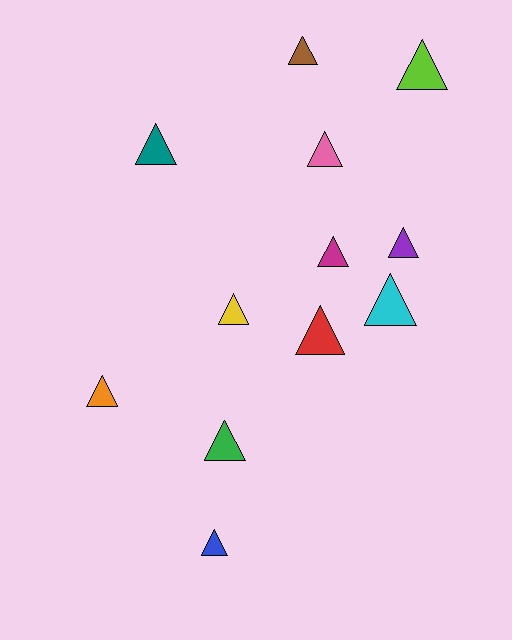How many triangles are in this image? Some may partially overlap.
There are 12 triangles.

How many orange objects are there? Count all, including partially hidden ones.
There is 1 orange object.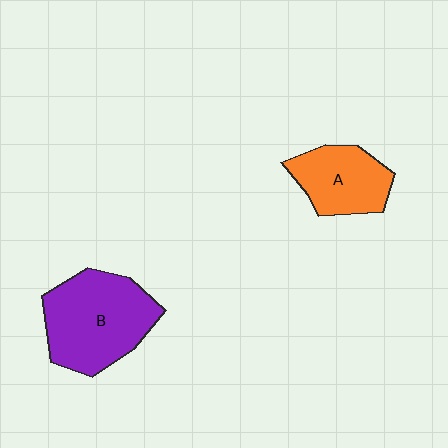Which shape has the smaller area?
Shape A (orange).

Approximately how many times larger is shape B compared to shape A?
Approximately 1.6 times.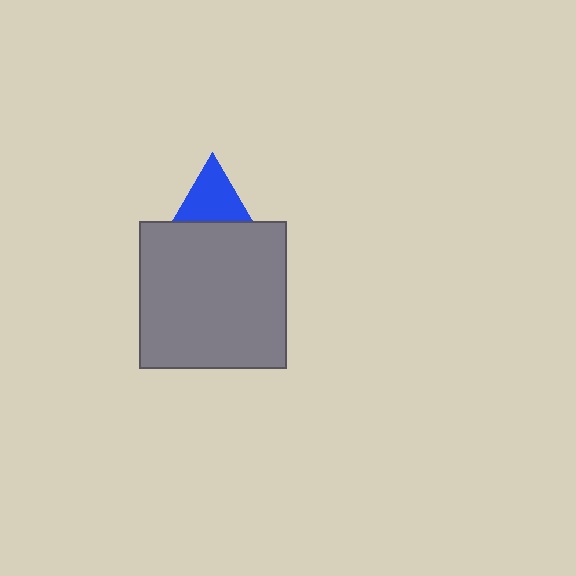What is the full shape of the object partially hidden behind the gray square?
The partially hidden object is a blue triangle.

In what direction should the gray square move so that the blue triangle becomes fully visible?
The gray square should move down. That is the shortest direction to clear the overlap and leave the blue triangle fully visible.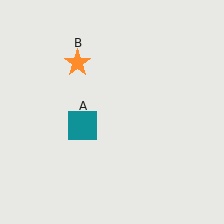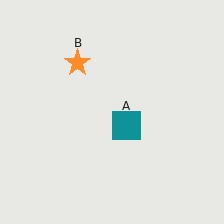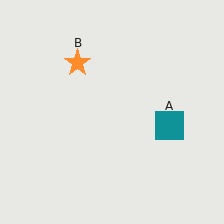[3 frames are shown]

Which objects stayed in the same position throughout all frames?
Orange star (object B) remained stationary.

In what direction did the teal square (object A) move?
The teal square (object A) moved right.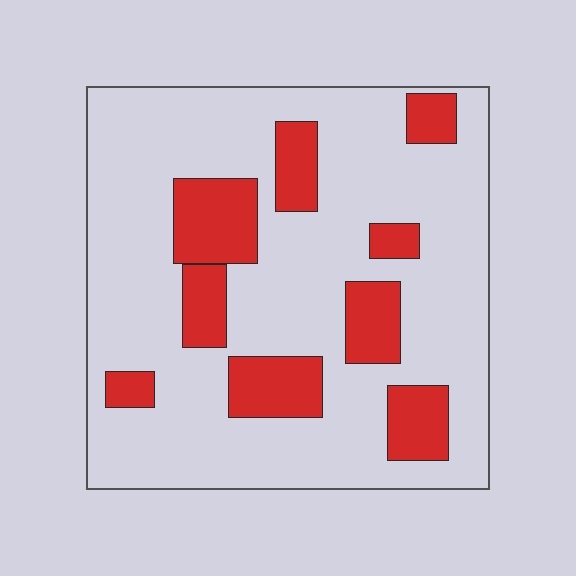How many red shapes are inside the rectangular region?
9.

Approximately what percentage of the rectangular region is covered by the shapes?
Approximately 20%.